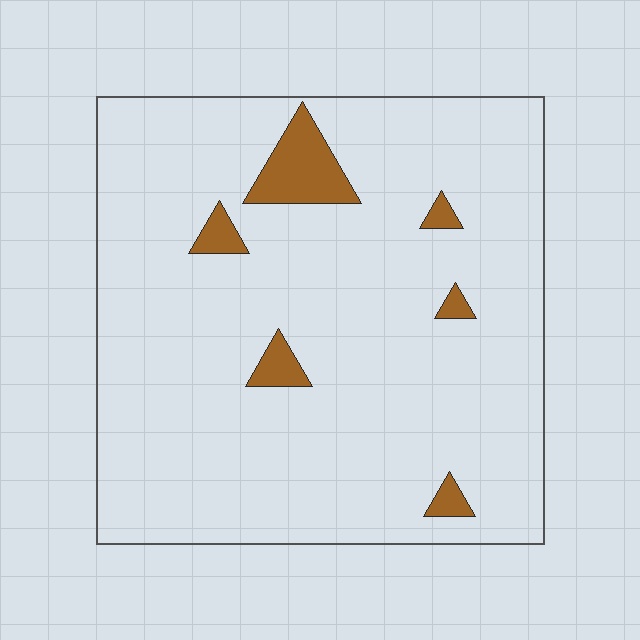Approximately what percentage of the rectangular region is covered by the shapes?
Approximately 5%.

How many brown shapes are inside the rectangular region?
6.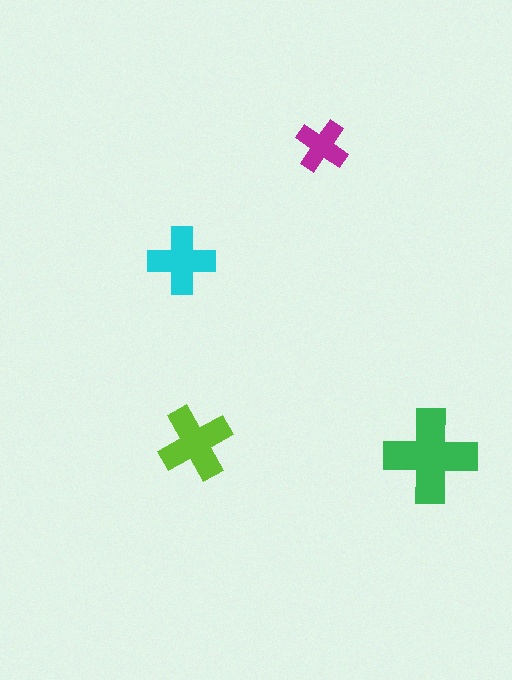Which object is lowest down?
The green cross is bottommost.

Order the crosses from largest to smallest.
the green one, the lime one, the cyan one, the magenta one.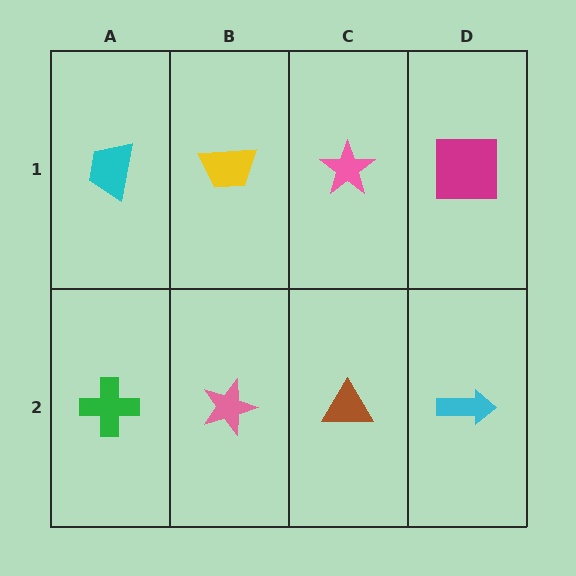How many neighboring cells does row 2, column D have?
2.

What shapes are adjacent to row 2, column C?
A pink star (row 1, column C), a pink star (row 2, column B), a cyan arrow (row 2, column D).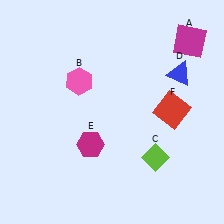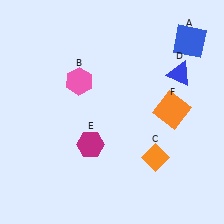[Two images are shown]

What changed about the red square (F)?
In Image 1, F is red. In Image 2, it changed to orange.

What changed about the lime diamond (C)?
In Image 1, C is lime. In Image 2, it changed to orange.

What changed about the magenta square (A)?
In Image 1, A is magenta. In Image 2, it changed to blue.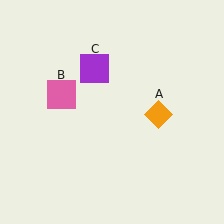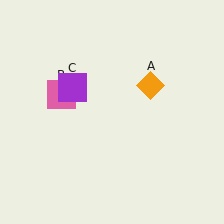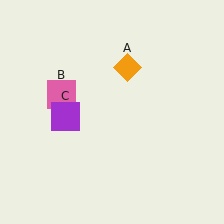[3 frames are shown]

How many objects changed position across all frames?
2 objects changed position: orange diamond (object A), purple square (object C).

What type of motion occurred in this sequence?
The orange diamond (object A), purple square (object C) rotated counterclockwise around the center of the scene.